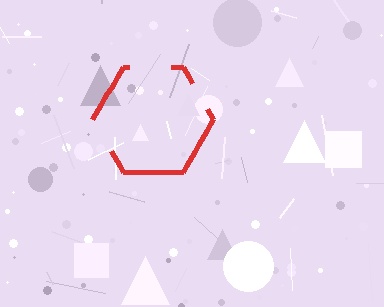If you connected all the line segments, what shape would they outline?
They would outline a hexagon.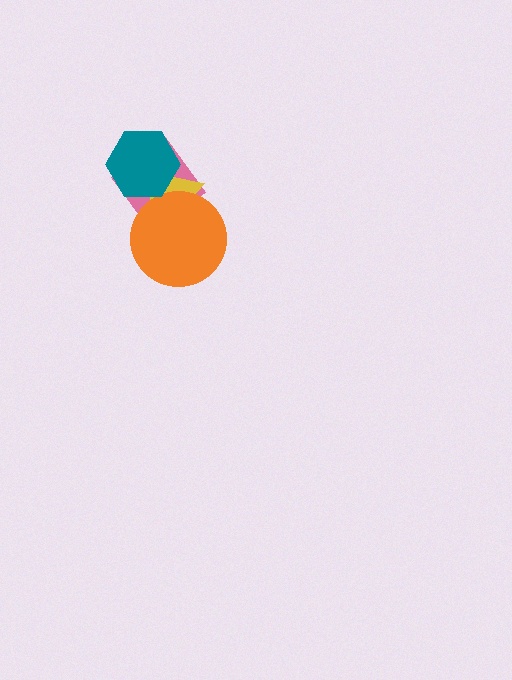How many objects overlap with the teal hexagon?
2 objects overlap with the teal hexagon.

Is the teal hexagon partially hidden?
No, no other shape covers it.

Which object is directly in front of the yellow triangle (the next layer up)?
The orange circle is directly in front of the yellow triangle.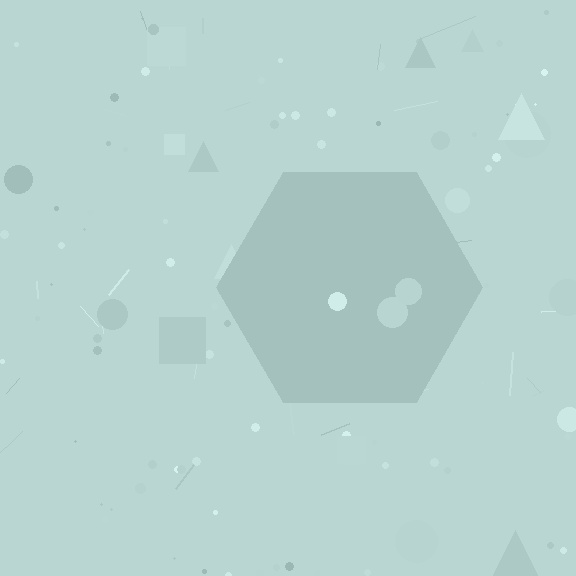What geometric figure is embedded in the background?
A hexagon is embedded in the background.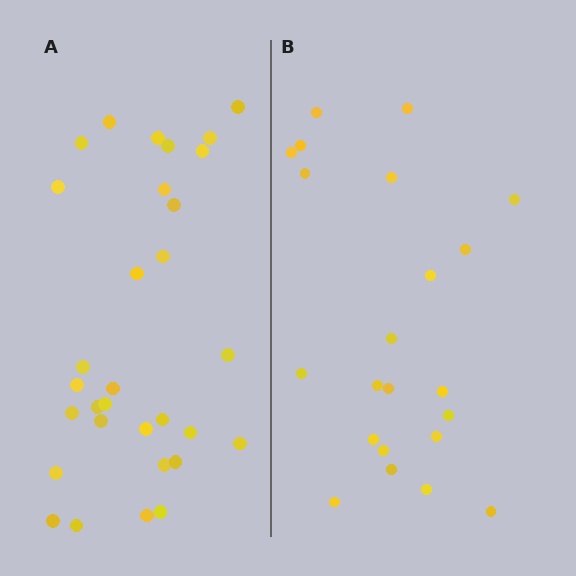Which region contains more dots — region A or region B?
Region A (the left region) has more dots.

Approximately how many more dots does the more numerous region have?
Region A has roughly 8 or so more dots than region B.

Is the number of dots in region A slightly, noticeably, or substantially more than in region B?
Region A has noticeably more, but not dramatically so. The ratio is roughly 1.4 to 1.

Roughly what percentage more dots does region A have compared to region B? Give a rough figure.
About 40% more.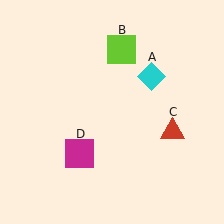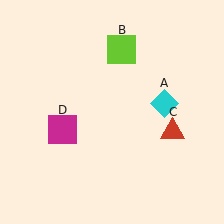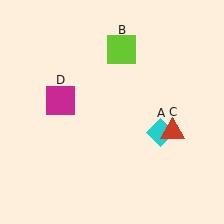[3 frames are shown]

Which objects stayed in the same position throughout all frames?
Lime square (object B) and red triangle (object C) remained stationary.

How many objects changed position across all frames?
2 objects changed position: cyan diamond (object A), magenta square (object D).